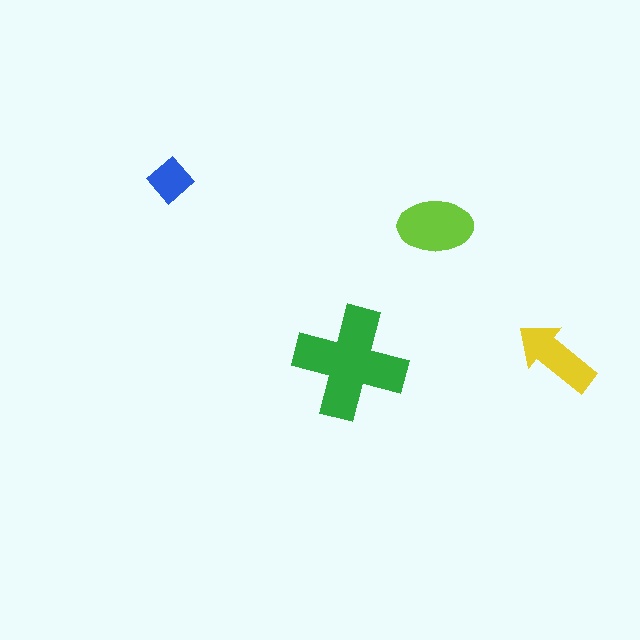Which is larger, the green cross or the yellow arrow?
The green cross.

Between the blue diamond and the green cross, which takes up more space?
The green cross.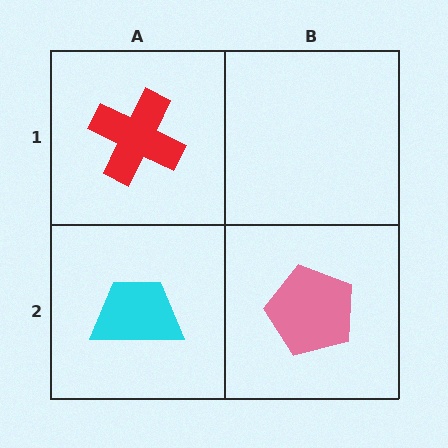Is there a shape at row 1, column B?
No, that cell is empty.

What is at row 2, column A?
A cyan trapezoid.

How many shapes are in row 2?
2 shapes.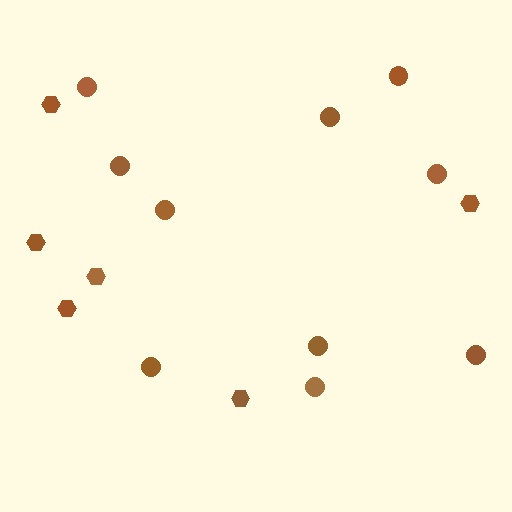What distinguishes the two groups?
There are 2 groups: one group of circles (10) and one group of hexagons (6).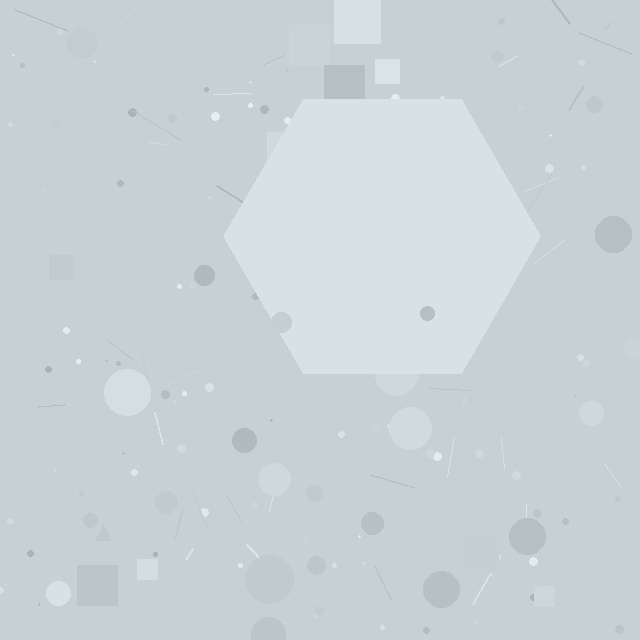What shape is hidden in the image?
A hexagon is hidden in the image.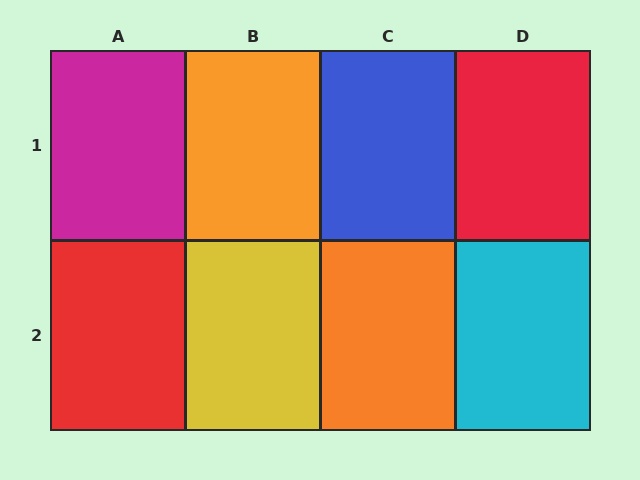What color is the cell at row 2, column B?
Yellow.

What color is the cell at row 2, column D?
Cyan.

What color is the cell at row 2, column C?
Orange.